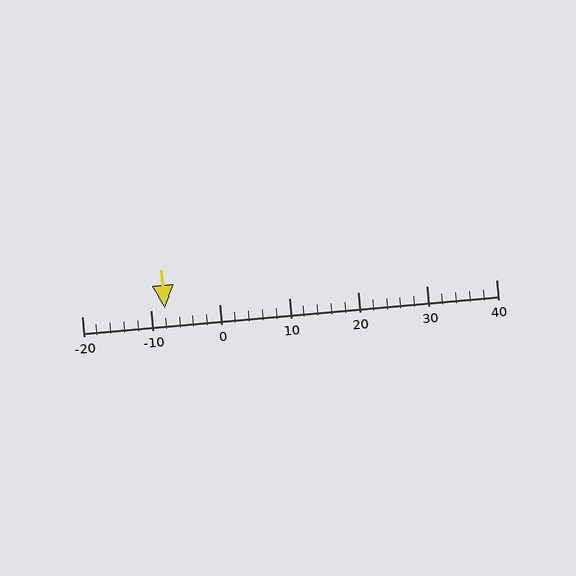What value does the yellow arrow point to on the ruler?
The yellow arrow points to approximately -8.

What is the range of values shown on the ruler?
The ruler shows values from -20 to 40.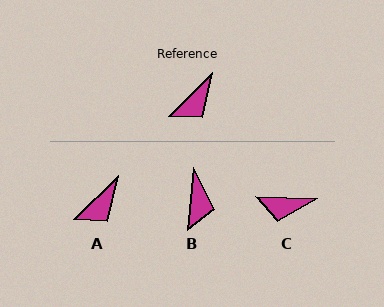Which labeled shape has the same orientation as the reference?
A.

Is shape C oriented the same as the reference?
No, it is off by about 47 degrees.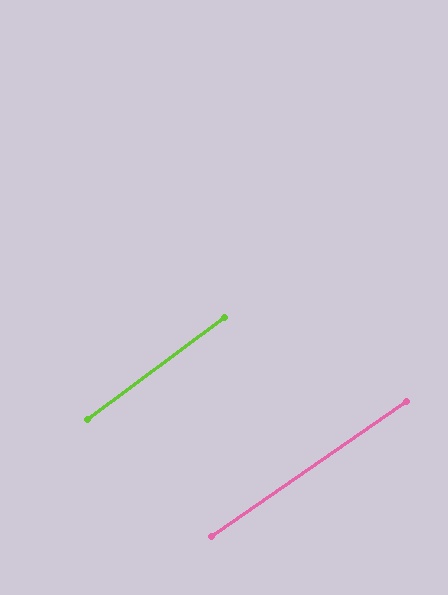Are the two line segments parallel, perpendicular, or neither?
Parallel — their directions differ by only 1.9°.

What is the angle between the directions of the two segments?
Approximately 2 degrees.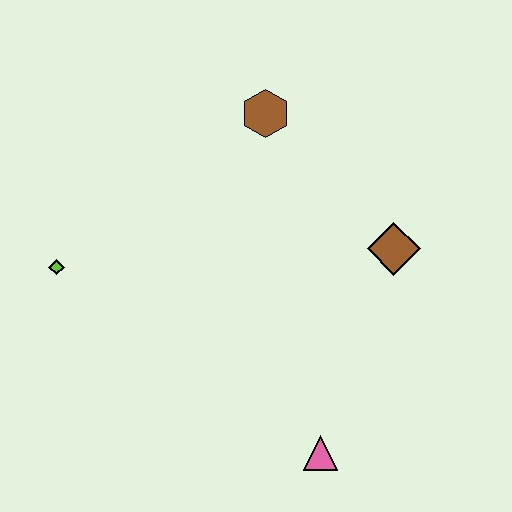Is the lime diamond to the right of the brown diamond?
No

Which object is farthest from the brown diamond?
The lime diamond is farthest from the brown diamond.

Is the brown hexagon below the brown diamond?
No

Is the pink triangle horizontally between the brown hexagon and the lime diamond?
No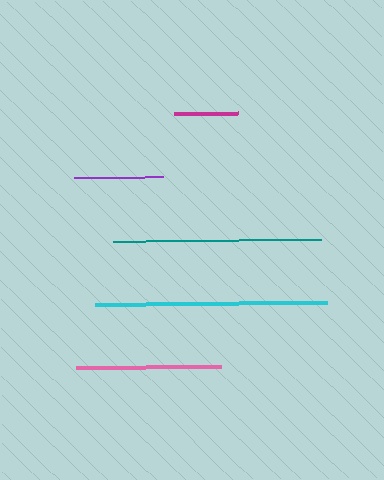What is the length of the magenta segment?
The magenta segment is approximately 64 pixels long.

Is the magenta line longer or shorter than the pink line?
The pink line is longer than the magenta line.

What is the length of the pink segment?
The pink segment is approximately 146 pixels long.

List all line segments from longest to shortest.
From longest to shortest: cyan, teal, pink, purple, magenta.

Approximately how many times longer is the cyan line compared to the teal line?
The cyan line is approximately 1.1 times the length of the teal line.